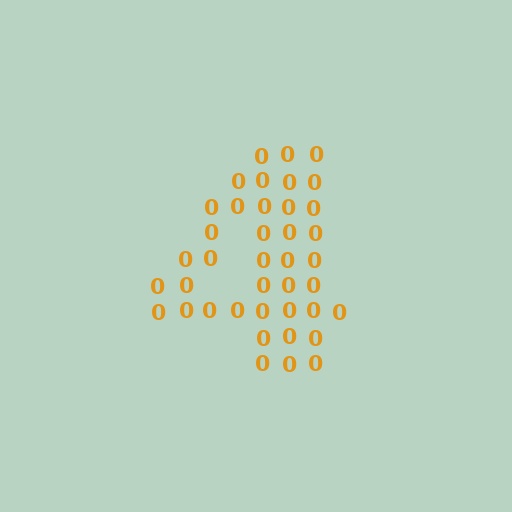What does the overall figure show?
The overall figure shows the digit 4.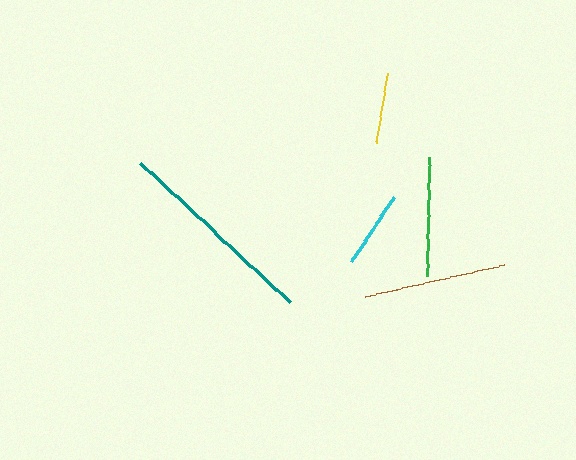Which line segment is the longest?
The teal line is the longest at approximately 204 pixels.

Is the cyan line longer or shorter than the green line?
The green line is longer than the cyan line.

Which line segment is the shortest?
The yellow line is the shortest at approximately 71 pixels.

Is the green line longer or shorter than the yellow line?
The green line is longer than the yellow line.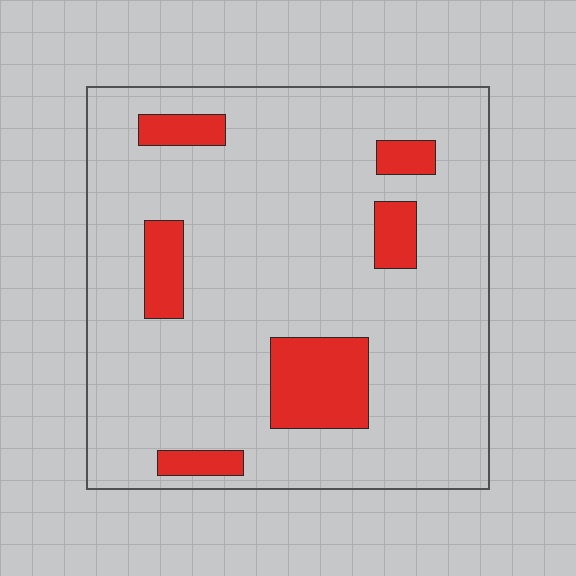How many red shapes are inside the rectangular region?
6.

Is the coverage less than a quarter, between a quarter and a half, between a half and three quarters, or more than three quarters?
Less than a quarter.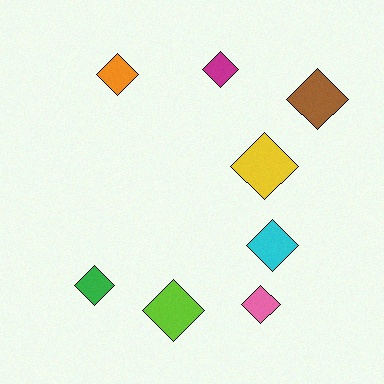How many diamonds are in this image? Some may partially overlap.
There are 8 diamonds.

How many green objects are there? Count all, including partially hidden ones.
There is 1 green object.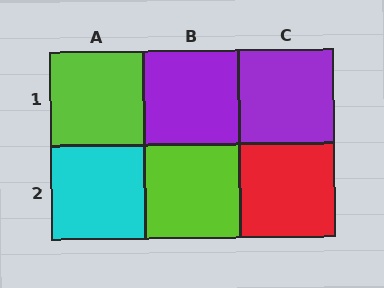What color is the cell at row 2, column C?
Red.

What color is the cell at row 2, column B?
Lime.